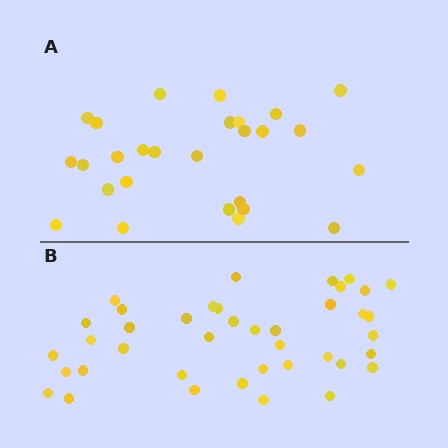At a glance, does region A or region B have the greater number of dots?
Region B (the bottom region) has more dots.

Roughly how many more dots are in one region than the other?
Region B has approximately 15 more dots than region A.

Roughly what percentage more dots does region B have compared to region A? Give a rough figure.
About 50% more.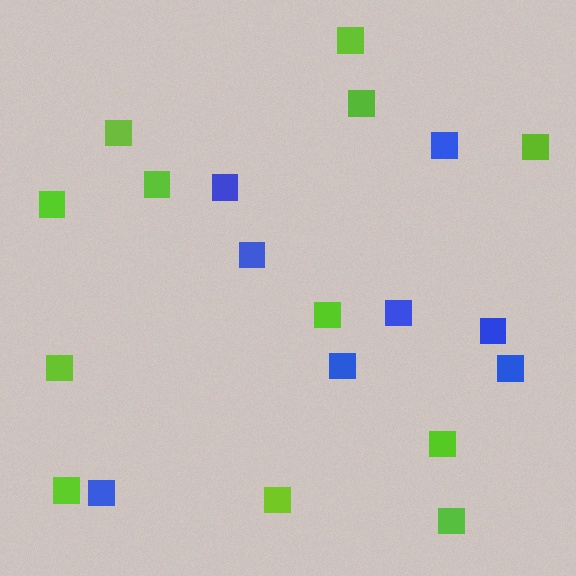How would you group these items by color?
There are 2 groups: one group of blue squares (8) and one group of lime squares (12).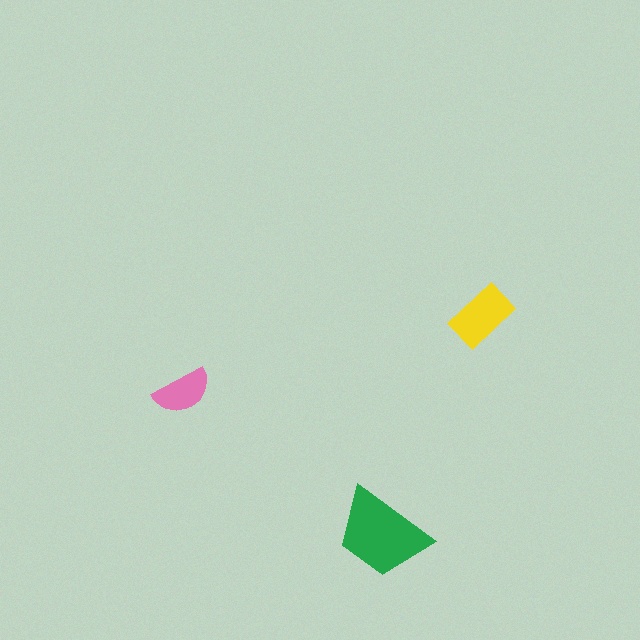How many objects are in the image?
There are 3 objects in the image.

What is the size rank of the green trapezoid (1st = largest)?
1st.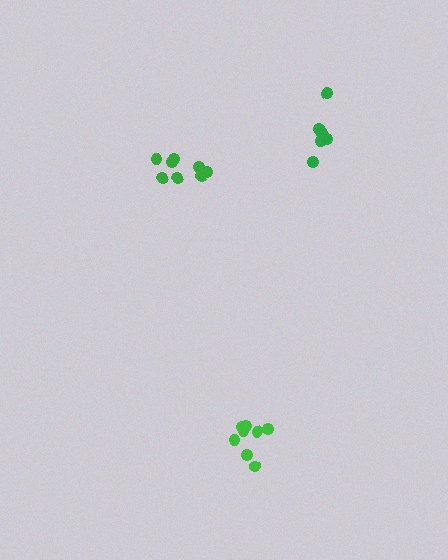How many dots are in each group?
Group 1: 8 dots, Group 2: 7 dots, Group 3: 8 dots (23 total).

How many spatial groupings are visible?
There are 3 spatial groupings.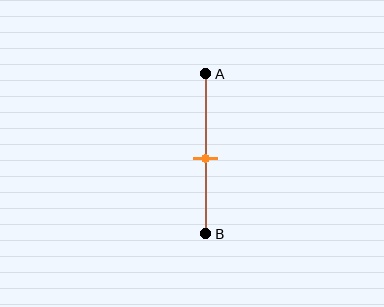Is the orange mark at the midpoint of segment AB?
Yes, the mark is approximately at the midpoint.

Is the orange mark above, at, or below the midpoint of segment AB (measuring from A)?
The orange mark is approximately at the midpoint of segment AB.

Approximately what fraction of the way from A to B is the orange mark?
The orange mark is approximately 55% of the way from A to B.